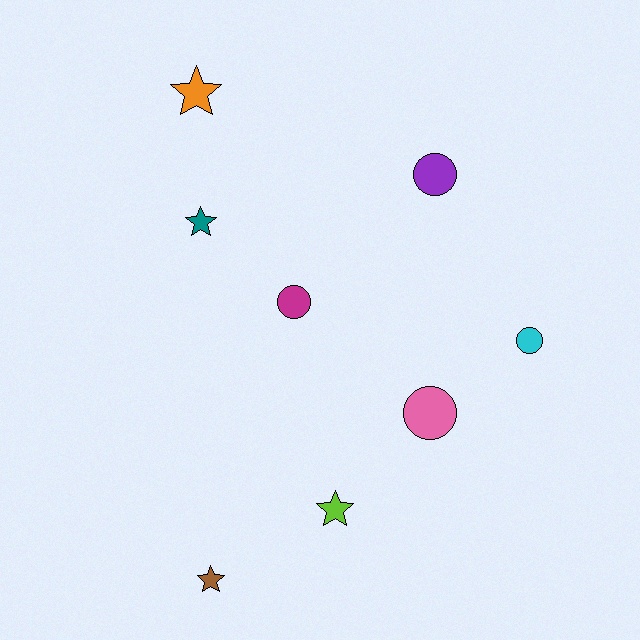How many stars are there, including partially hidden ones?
There are 4 stars.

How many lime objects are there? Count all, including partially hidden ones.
There is 1 lime object.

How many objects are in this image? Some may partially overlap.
There are 8 objects.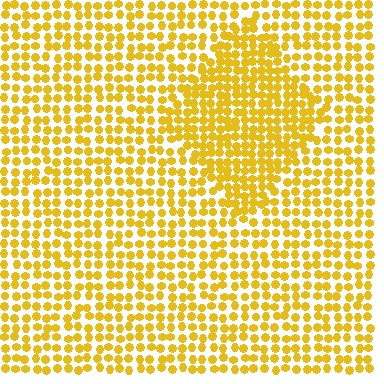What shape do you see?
I see a diamond.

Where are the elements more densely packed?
The elements are more densely packed inside the diamond boundary.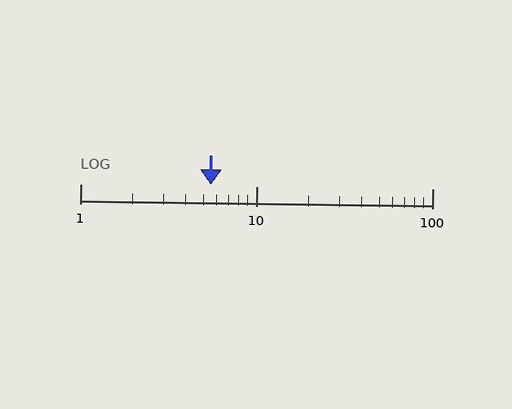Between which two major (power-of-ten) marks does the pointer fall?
The pointer is between 1 and 10.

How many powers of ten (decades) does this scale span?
The scale spans 2 decades, from 1 to 100.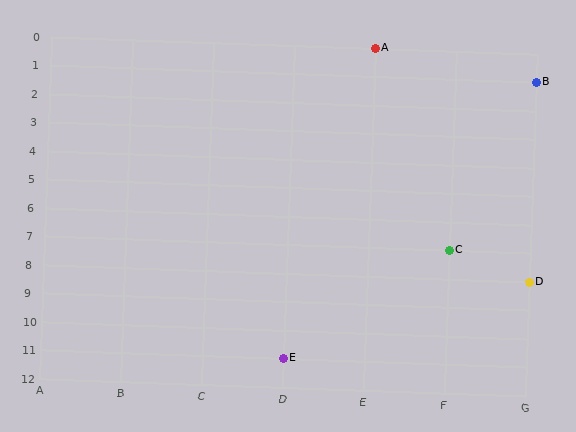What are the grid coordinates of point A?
Point A is at grid coordinates (E, 0).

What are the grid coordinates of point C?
Point C is at grid coordinates (F, 7).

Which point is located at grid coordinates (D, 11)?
Point E is at (D, 11).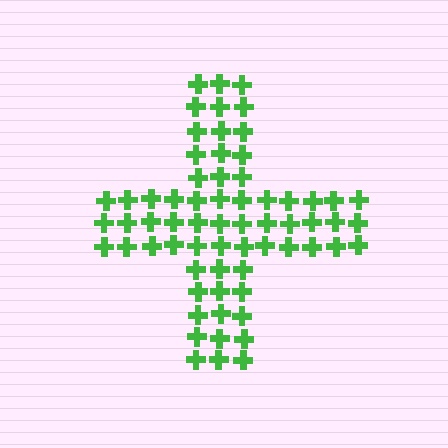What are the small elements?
The small elements are crosses.